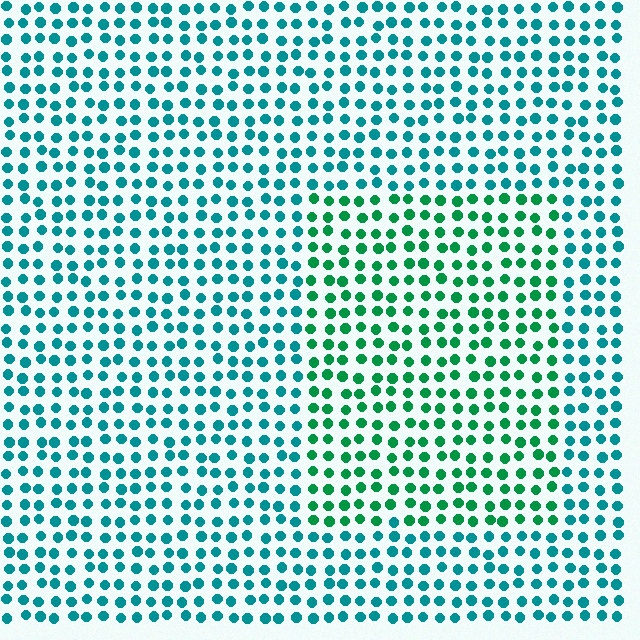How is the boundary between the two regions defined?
The boundary is defined purely by a slight shift in hue (about 34 degrees). Spacing, size, and orientation are identical on both sides.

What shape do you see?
I see a rectangle.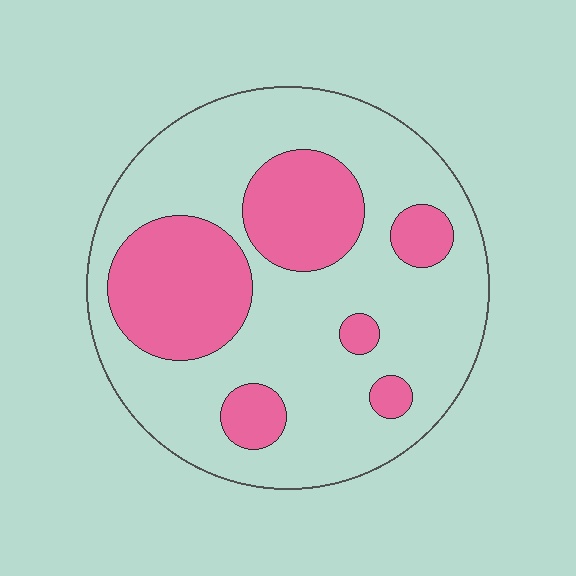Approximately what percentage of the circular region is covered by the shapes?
Approximately 30%.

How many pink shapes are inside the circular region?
6.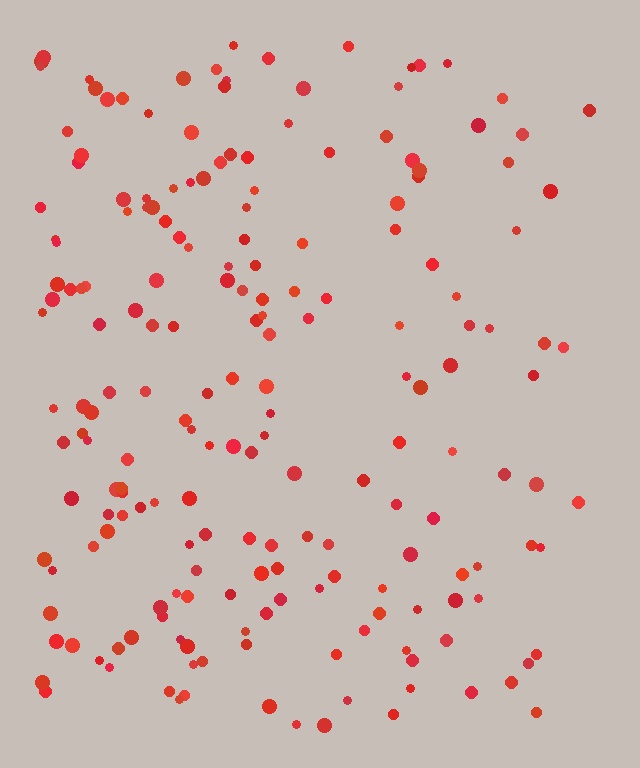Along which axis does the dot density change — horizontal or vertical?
Horizontal.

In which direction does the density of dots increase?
From right to left, with the left side densest.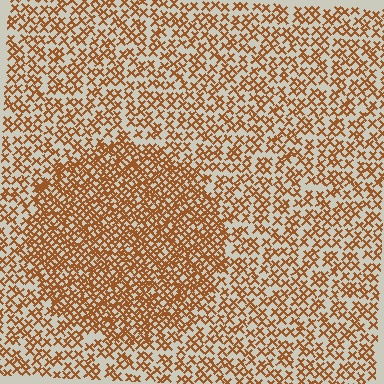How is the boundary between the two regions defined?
The boundary is defined by a change in element density (approximately 1.9x ratio). All elements are the same color, size, and shape.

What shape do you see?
I see a circle.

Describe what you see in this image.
The image contains small brown elements arranged at two different densities. A circle-shaped region is visible where the elements are more densely packed than the surrounding area.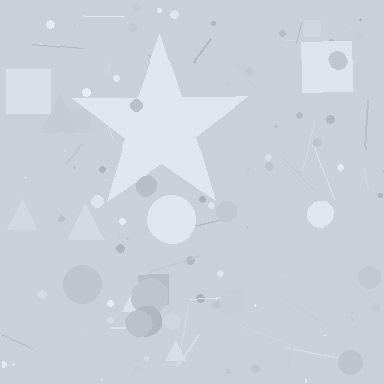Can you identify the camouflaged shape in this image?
The camouflaged shape is a star.